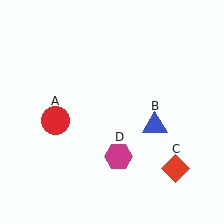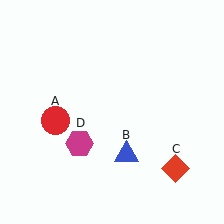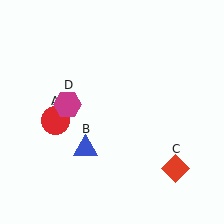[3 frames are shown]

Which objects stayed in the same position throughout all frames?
Red circle (object A) and red diamond (object C) remained stationary.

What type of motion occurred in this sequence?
The blue triangle (object B), magenta hexagon (object D) rotated clockwise around the center of the scene.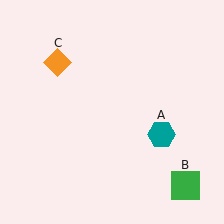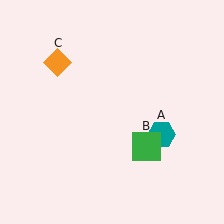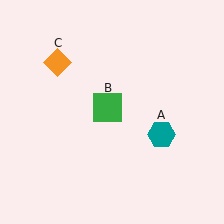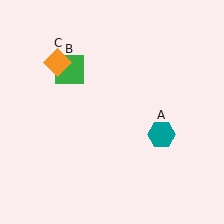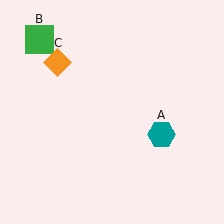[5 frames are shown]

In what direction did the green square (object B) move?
The green square (object B) moved up and to the left.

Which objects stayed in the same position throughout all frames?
Teal hexagon (object A) and orange diamond (object C) remained stationary.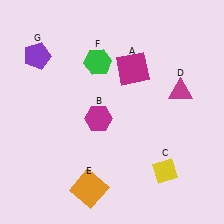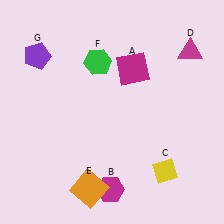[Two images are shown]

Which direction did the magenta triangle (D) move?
The magenta triangle (D) moved up.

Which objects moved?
The objects that moved are: the magenta hexagon (B), the magenta triangle (D).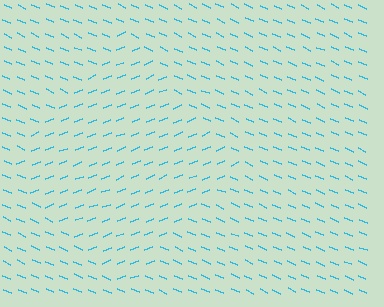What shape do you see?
I see a diamond.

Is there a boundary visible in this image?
Yes, there is a texture boundary formed by a change in line orientation.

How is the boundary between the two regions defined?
The boundary is defined purely by a change in line orientation (approximately 45 degrees difference). All lines are the same color and thickness.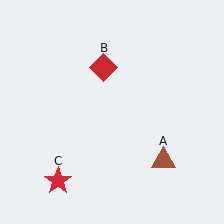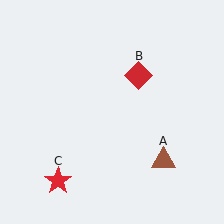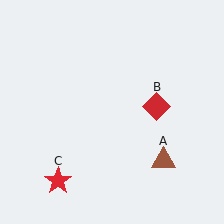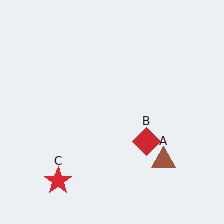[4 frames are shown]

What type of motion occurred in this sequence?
The red diamond (object B) rotated clockwise around the center of the scene.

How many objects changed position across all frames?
1 object changed position: red diamond (object B).